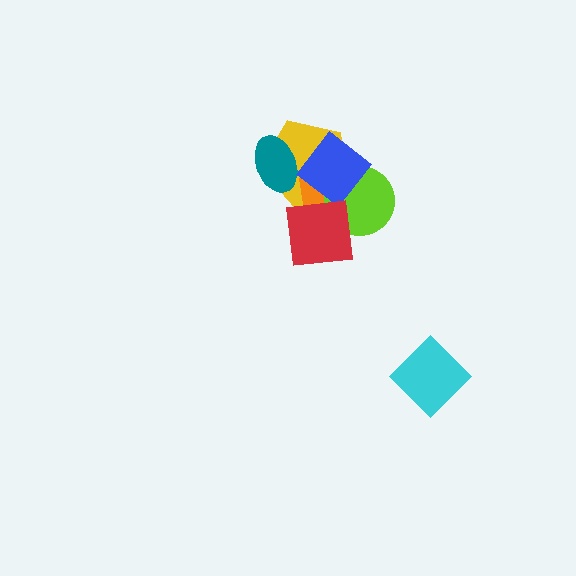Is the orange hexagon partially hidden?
Yes, it is partially covered by another shape.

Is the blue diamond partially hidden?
Yes, it is partially covered by another shape.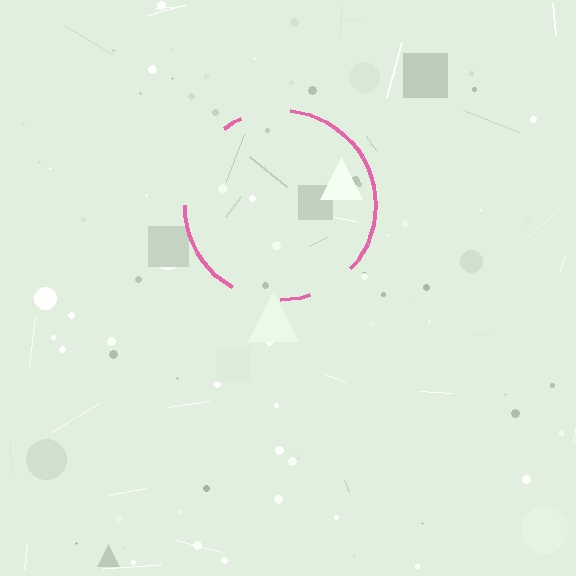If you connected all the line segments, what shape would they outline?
They would outline a circle.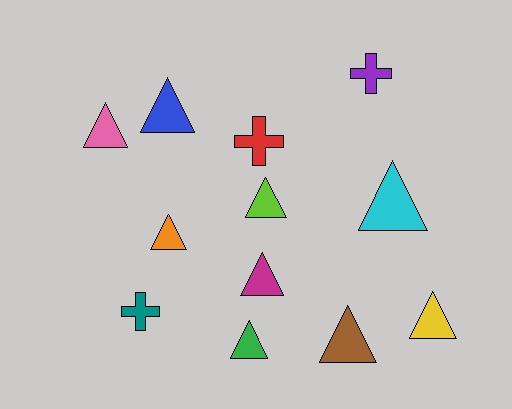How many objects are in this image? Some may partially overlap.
There are 12 objects.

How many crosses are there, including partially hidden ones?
There are 3 crosses.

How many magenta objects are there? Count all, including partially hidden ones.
There is 1 magenta object.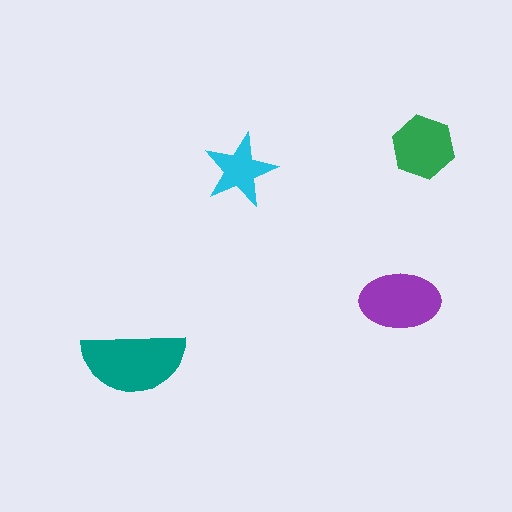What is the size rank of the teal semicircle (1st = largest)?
1st.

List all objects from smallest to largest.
The cyan star, the green hexagon, the purple ellipse, the teal semicircle.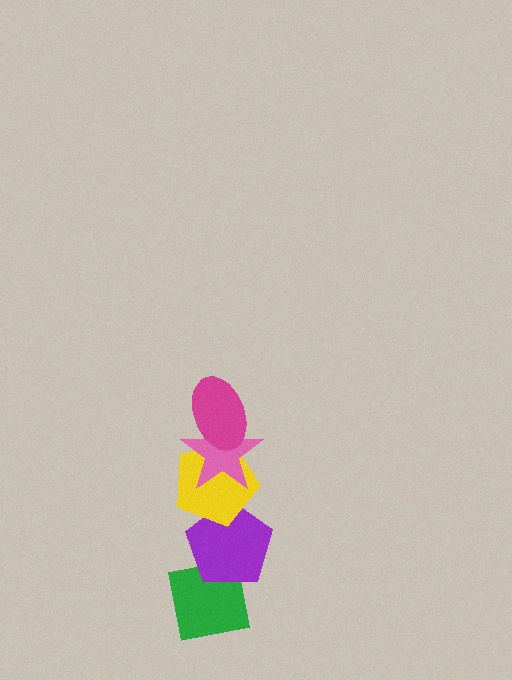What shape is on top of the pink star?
The magenta ellipse is on top of the pink star.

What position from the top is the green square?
The green square is 5th from the top.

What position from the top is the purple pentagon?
The purple pentagon is 4th from the top.